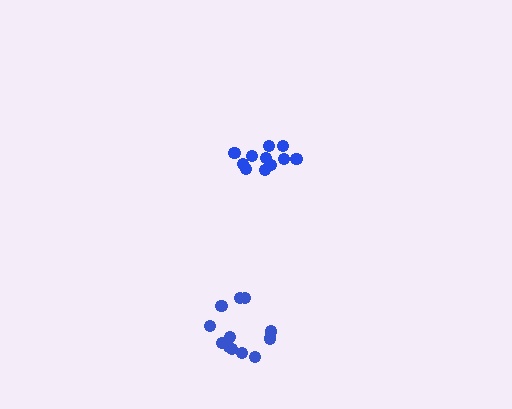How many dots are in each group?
Group 1: 11 dots, Group 2: 13 dots (24 total).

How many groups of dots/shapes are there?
There are 2 groups.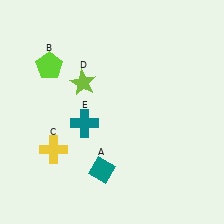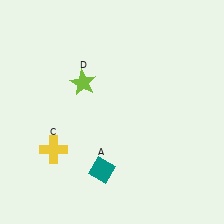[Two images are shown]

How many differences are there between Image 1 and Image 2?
There are 2 differences between the two images.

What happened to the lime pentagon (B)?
The lime pentagon (B) was removed in Image 2. It was in the top-left area of Image 1.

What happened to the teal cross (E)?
The teal cross (E) was removed in Image 2. It was in the bottom-left area of Image 1.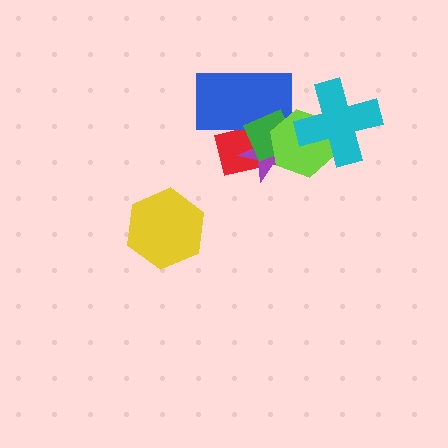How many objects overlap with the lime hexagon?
4 objects overlap with the lime hexagon.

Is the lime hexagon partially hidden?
Yes, it is partially covered by another shape.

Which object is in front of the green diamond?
The lime hexagon is in front of the green diamond.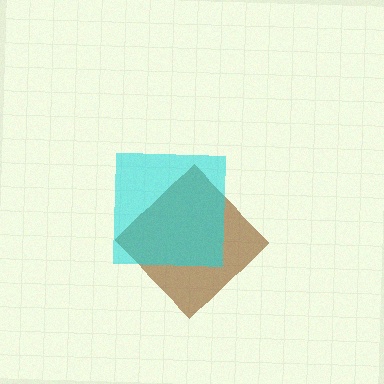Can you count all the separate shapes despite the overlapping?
Yes, there are 2 separate shapes.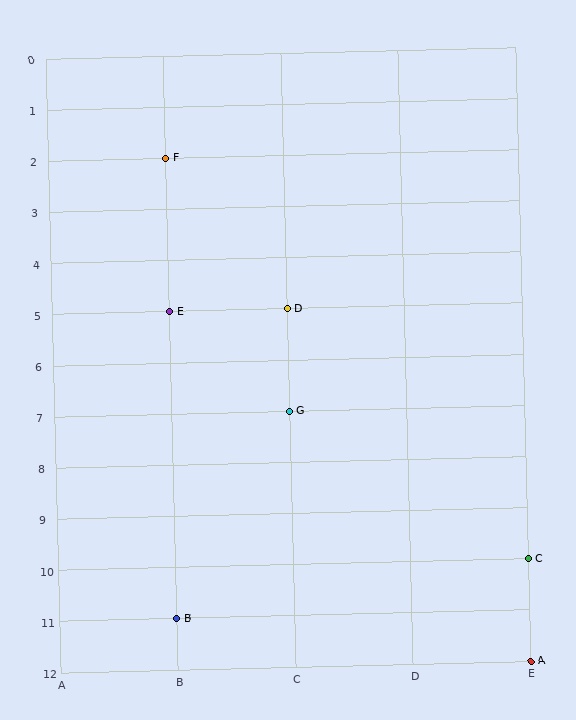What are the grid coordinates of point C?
Point C is at grid coordinates (E, 10).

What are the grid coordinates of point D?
Point D is at grid coordinates (C, 5).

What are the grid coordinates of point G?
Point G is at grid coordinates (C, 7).